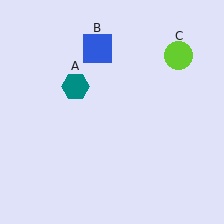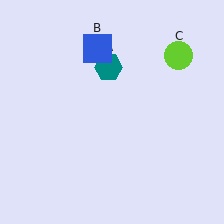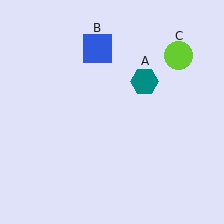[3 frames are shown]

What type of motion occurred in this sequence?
The teal hexagon (object A) rotated clockwise around the center of the scene.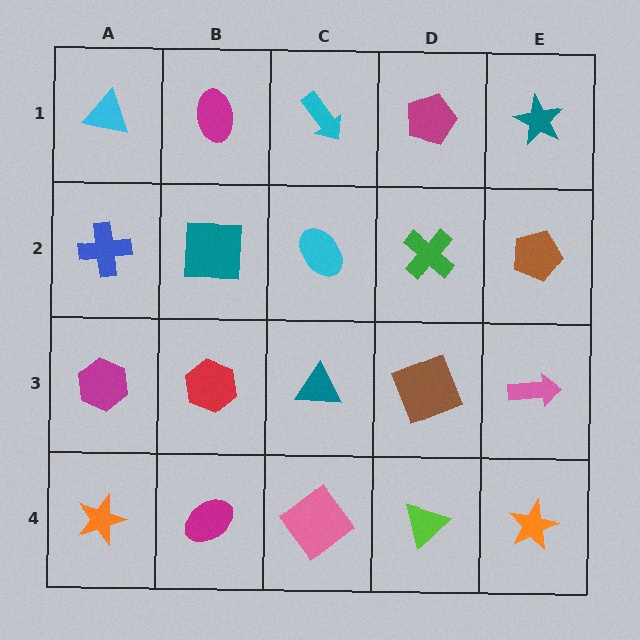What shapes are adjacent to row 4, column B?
A red hexagon (row 3, column B), an orange star (row 4, column A), a pink diamond (row 4, column C).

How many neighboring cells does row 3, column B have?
4.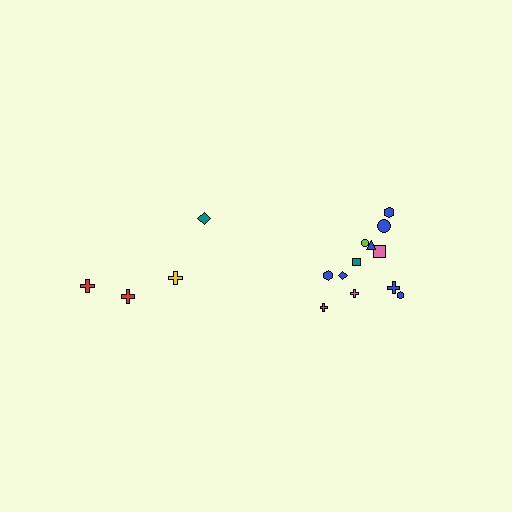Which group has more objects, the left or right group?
The right group.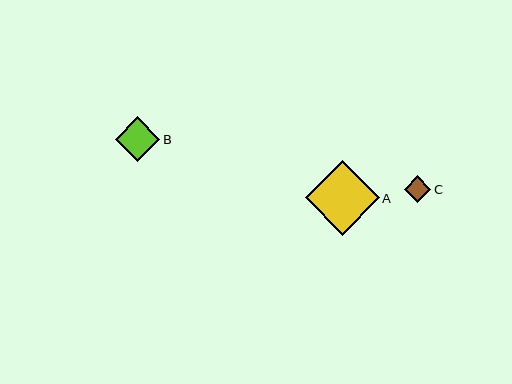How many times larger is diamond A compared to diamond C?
Diamond A is approximately 2.8 times the size of diamond C.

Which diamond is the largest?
Diamond A is the largest with a size of approximately 74 pixels.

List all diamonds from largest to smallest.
From largest to smallest: A, B, C.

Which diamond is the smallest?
Diamond C is the smallest with a size of approximately 27 pixels.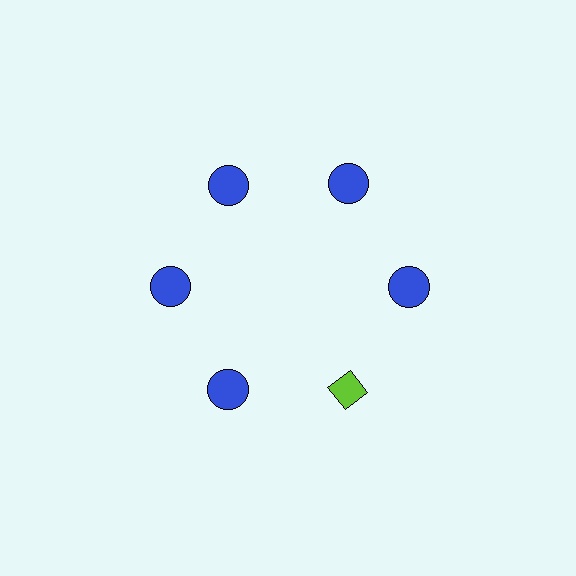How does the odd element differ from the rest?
It differs in both color (lime instead of blue) and shape (diamond instead of circle).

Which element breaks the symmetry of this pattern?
The lime diamond at roughly the 5 o'clock position breaks the symmetry. All other shapes are blue circles.